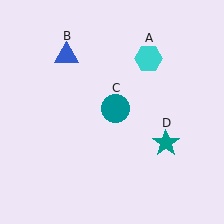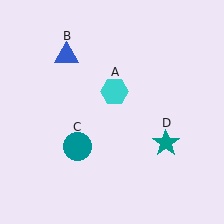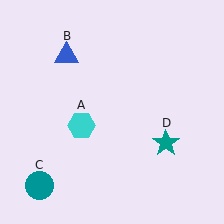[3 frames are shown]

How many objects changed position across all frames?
2 objects changed position: cyan hexagon (object A), teal circle (object C).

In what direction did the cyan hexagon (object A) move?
The cyan hexagon (object A) moved down and to the left.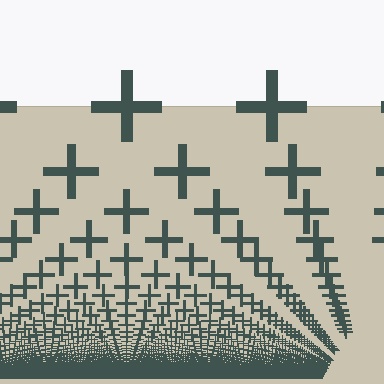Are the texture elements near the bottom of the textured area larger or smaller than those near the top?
Smaller. The gradient is inverted — elements near the bottom are smaller and denser.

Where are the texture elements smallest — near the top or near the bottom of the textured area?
Near the bottom.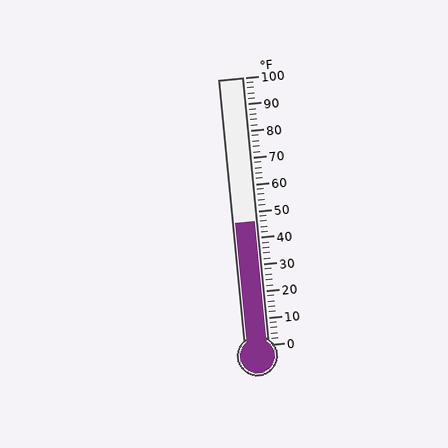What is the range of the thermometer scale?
The thermometer scale ranges from 0°F to 100°F.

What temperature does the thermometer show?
The thermometer shows approximately 46°F.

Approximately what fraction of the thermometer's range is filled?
The thermometer is filled to approximately 45% of its range.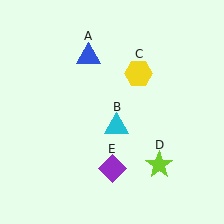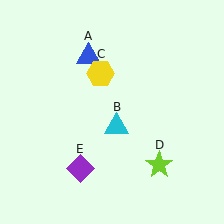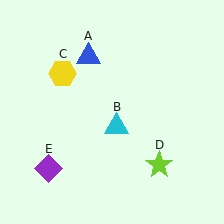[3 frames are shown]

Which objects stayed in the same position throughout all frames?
Blue triangle (object A) and cyan triangle (object B) and lime star (object D) remained stationary.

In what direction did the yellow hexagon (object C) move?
The yellow hexagon (object C) moved left.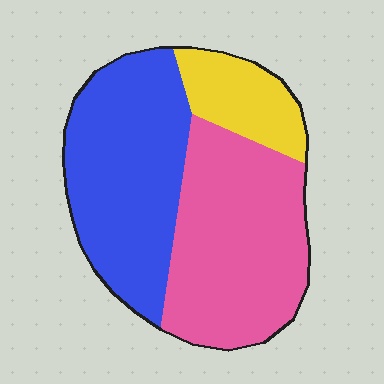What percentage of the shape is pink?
Pink covers about 45% of the shape.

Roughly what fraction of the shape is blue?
Blue covers roughly 40% of the shape.